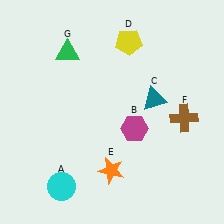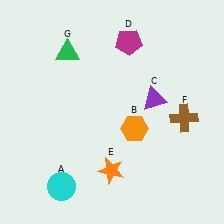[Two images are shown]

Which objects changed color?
B changed from magenta to orange. C changed from teal to purple. D changed from yellow to magenta.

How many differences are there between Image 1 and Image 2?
There are 3 differences between the two images.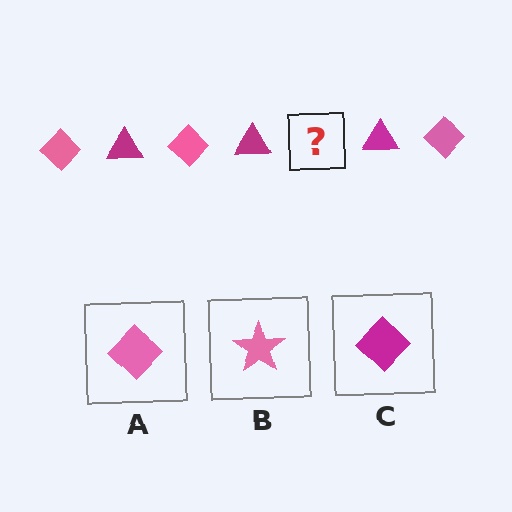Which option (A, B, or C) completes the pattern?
A.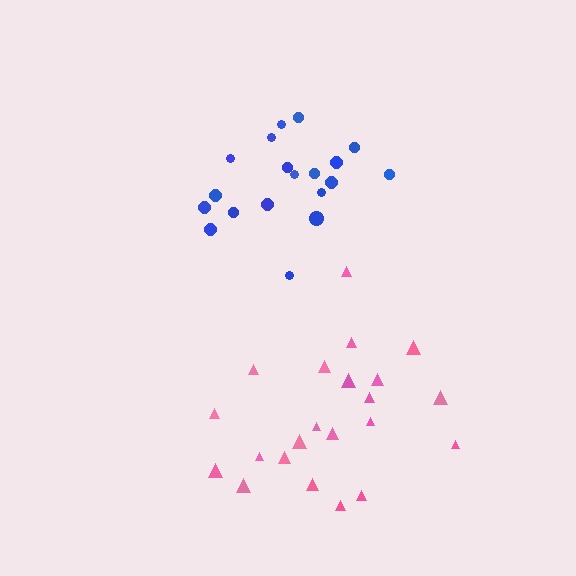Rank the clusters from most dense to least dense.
blue, pink.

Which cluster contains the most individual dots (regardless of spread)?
Pink (22).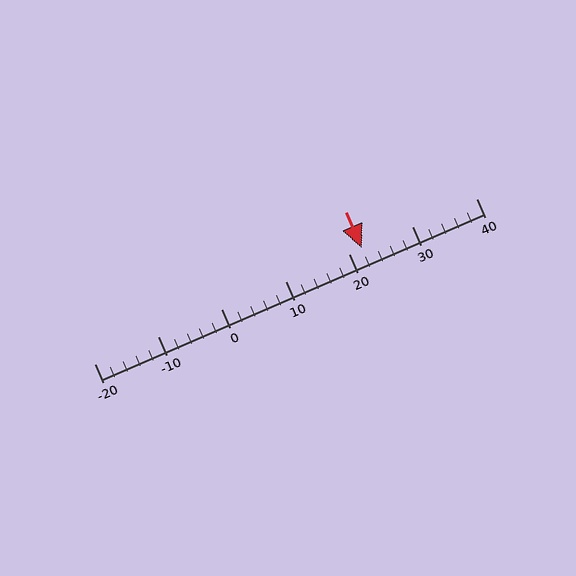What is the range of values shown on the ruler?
The ruler shows values from -20 to 40.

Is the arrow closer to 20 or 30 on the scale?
The arrow is closer to 20.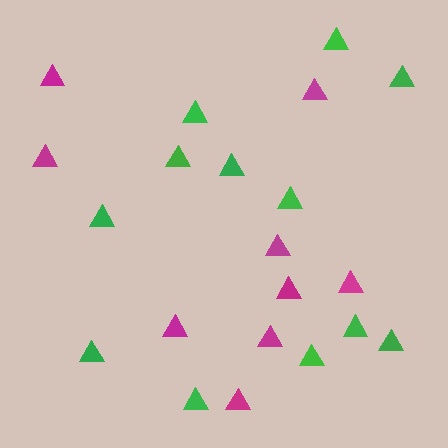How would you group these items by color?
There are 2 groups: one group of magenta triangles (9) and one group of green triangles (12).